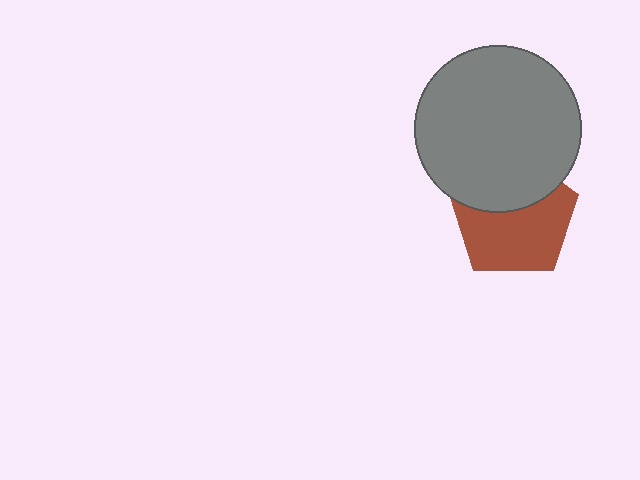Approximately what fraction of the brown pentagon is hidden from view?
Roughly 38% of the brown pentagon is hidden behind the gray circle.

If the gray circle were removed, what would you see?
You would see the complete brown pentagon.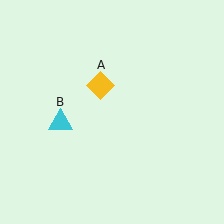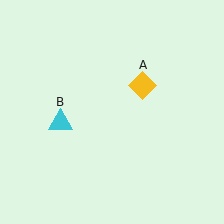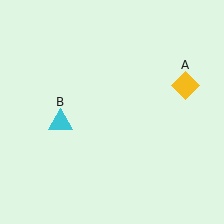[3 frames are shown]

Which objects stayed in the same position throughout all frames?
Cyan triangle (object B) remained stationary.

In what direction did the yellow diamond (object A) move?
The yellow diamond (object A) moved right.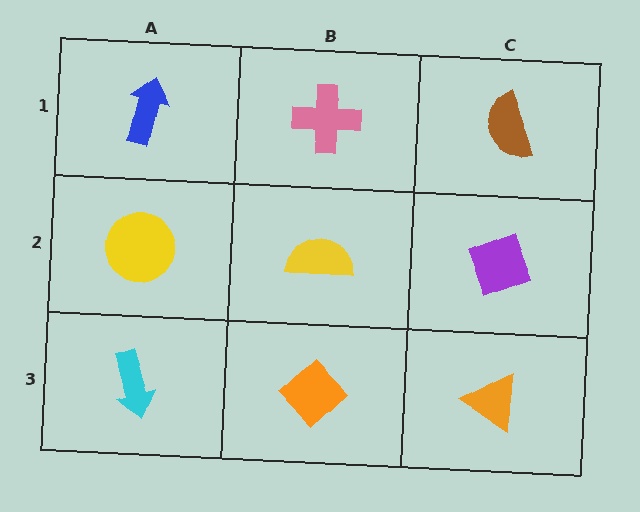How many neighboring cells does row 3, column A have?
2.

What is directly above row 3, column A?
A yellow circle.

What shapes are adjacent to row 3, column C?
A purple diamond (row 2, column C), an orange diamond (row 3, column B).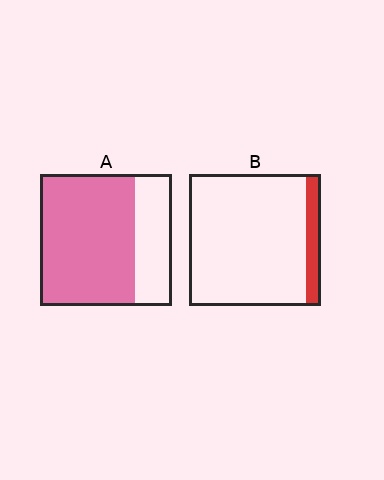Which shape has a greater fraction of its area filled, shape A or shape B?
Shape A.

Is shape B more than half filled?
No.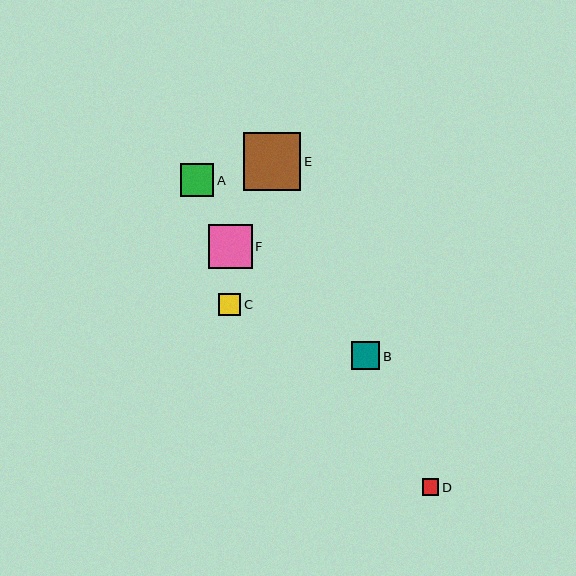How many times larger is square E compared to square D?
Square E is approximately 3.5 times the size of square D.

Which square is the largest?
Square E is the largest with a size of approximately 58 pixels.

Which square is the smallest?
Square D is the smallest with a size of approximately 17 pixels.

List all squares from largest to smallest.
From largest to smallest: E, F, A, B, C, D.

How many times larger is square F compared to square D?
Square F is approximately 2.7 times the size of square D.